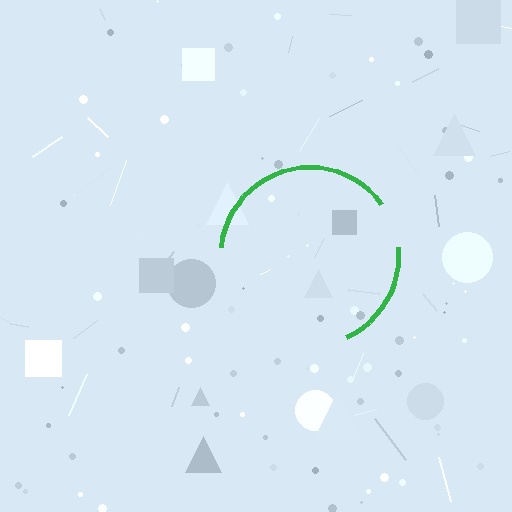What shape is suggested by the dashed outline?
The dashed outline suggests a circle.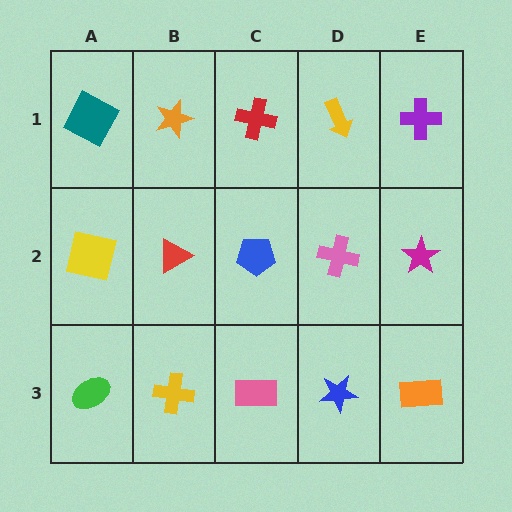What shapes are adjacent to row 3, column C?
A blue pentagon (row 2, column C), a yellow cross (row 3, column B), a blue star (row 3, column D).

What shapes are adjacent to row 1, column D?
A pink cross (row 2, column D), a red cross (row 1, column C), a purple cross (row 1, column E).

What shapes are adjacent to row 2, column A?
A teal square (row 1, column A), a green ellipse (row 3, column A), a red triangle (row 2, column B).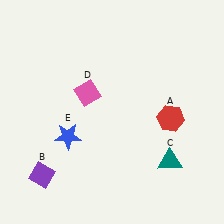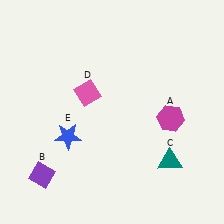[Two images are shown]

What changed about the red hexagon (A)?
In Image 1, A is red. In Image 2, it changed to magenta.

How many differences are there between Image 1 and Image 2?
There is 1 difference between the two images.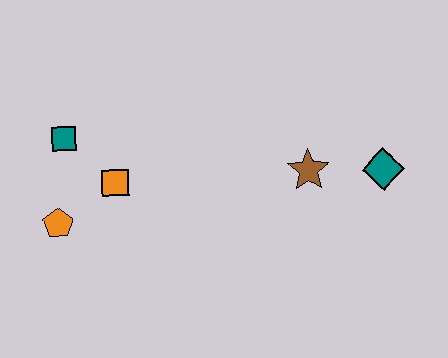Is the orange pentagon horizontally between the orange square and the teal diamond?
No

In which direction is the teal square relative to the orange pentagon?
The teal square is above the orange pentagon.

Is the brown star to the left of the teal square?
No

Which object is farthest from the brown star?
The orange pentagon is farthest from the brown star.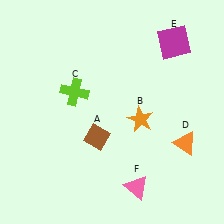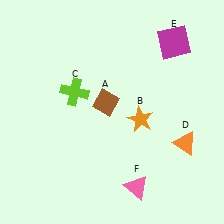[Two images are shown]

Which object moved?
The brown diamond (A) moved up.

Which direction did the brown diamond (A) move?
The brown diamond (A) moved up.